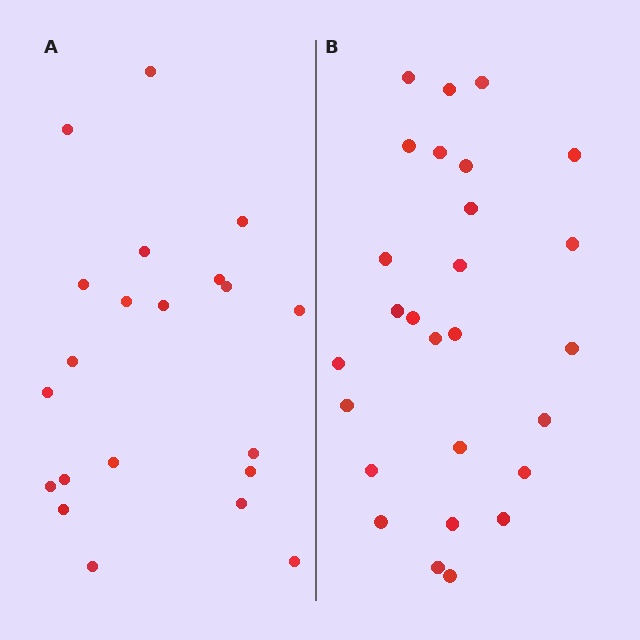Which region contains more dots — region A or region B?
Region B (the right region) has more dots.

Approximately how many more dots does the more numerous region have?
Region B has about 6 more dots than region A.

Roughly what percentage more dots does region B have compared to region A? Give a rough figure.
About 30% more.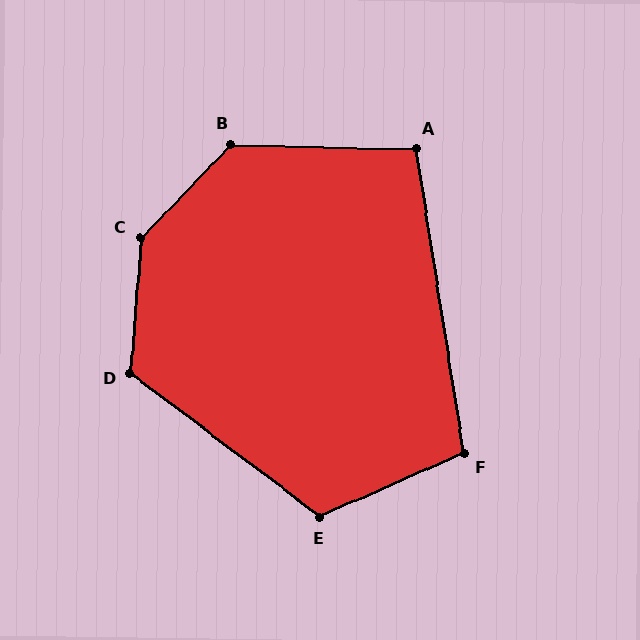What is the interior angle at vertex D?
Approximately 123 degrees (obtuse).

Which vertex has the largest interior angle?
C, at approximately 140 degrees.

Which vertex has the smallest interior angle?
A, at approximately 100 degrees.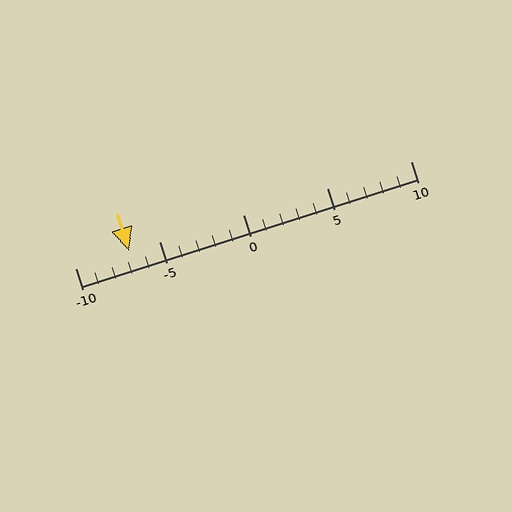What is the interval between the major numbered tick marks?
The major tick marks are spaced 5 units apart.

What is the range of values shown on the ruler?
The ruler shows values from -10 to 10.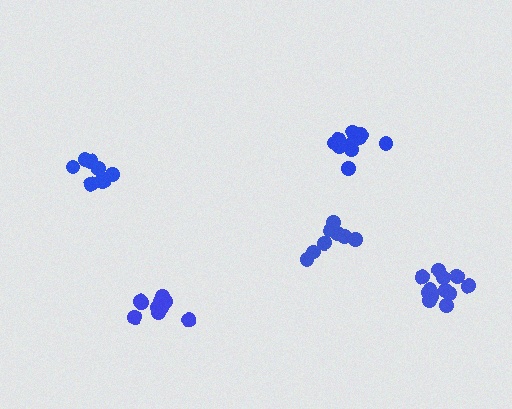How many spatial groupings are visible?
There are 5 spatial groupings.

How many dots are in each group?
Group 1: 8 dots, Group 2: 13 dots, Group 3: 8 dots, Group 4: 10 dots, Group 5: 10 dots (49 total).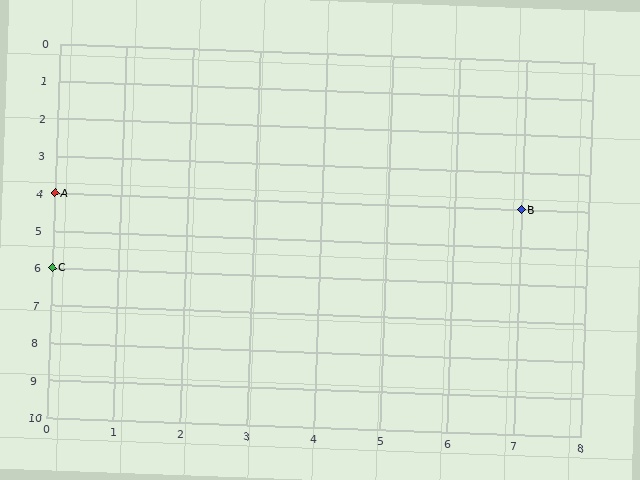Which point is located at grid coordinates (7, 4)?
Point B is at (7, 4).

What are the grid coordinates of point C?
Point C is at grid coordinates (0, 6).